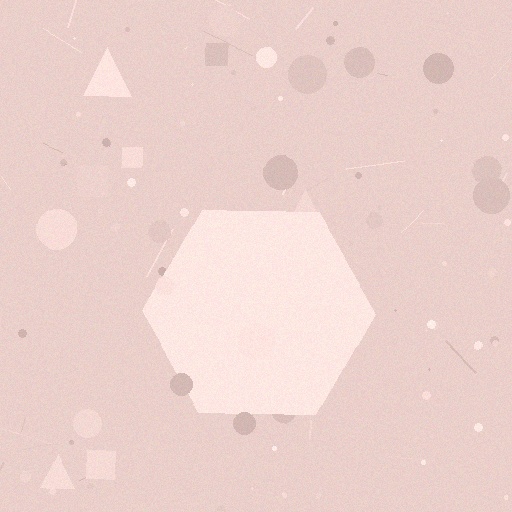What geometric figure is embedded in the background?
A hexagon is embedded in the background.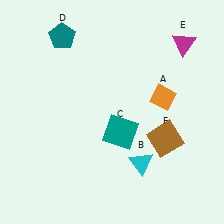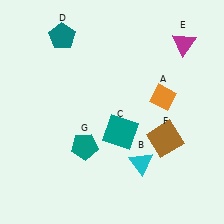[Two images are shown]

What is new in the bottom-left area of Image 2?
A teal pentagon (G) was added in the bottom-left area of Image 2.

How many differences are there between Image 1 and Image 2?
There is 1 difference between the two images.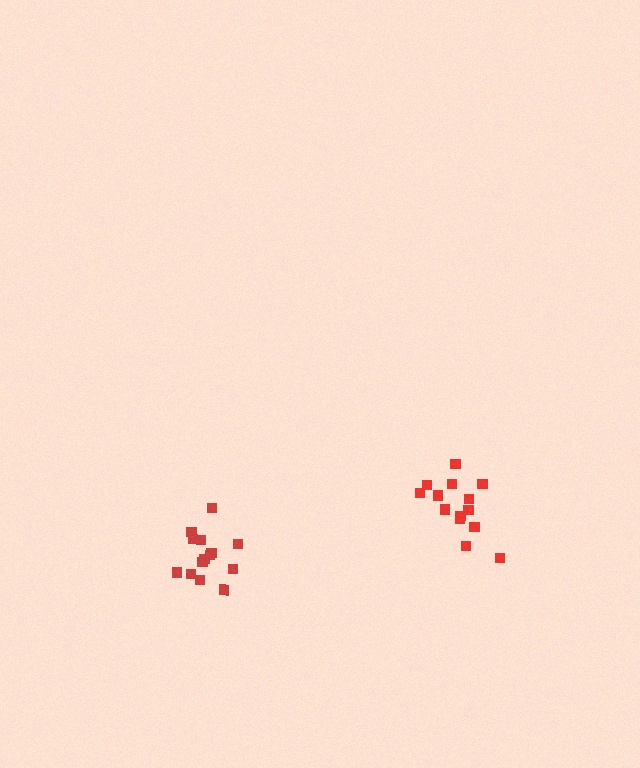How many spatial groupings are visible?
There are 2 spatial groupings.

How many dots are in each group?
Group 1: 14 dots, Group 2: 14 dots (28 total).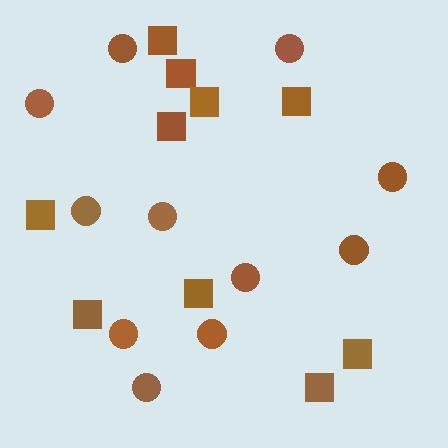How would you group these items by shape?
There are 2 groups: one group of circles (11) and one group of squares (10).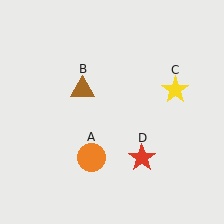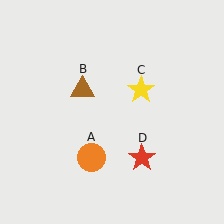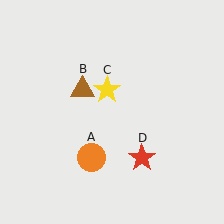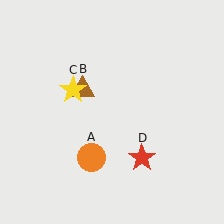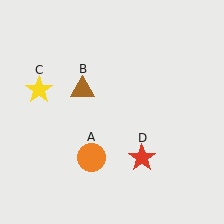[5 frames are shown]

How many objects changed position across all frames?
1 object changed position: yellow star (object C).